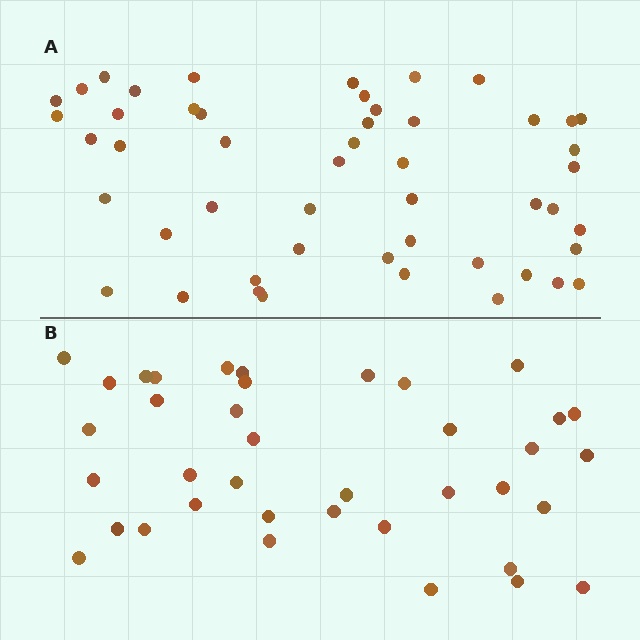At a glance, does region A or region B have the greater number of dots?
Region A (the top region) has more dots.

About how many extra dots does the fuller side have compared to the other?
Region A has roughly 12 or so more dots than region B.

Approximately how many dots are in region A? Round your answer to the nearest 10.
About 50 dots.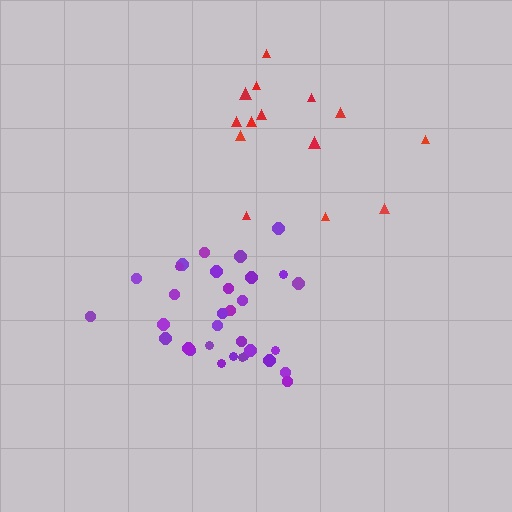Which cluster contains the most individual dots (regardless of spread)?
Purple (33).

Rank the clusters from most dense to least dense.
purple, red.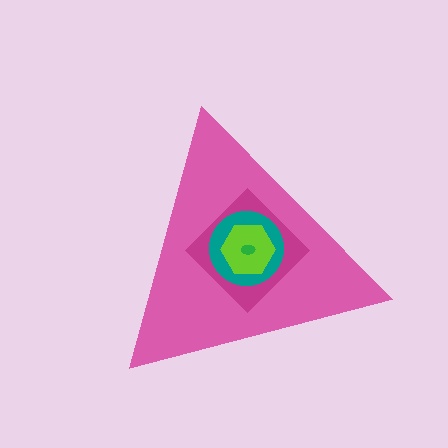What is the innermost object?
The green ellipse.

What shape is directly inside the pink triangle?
The magenta diamond.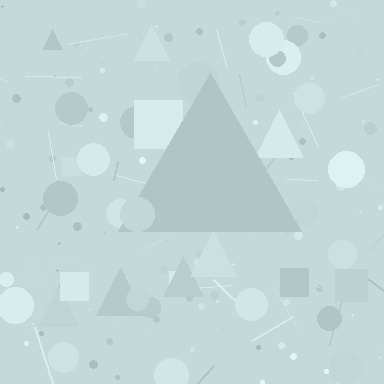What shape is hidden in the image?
A triangle is hidden in the image.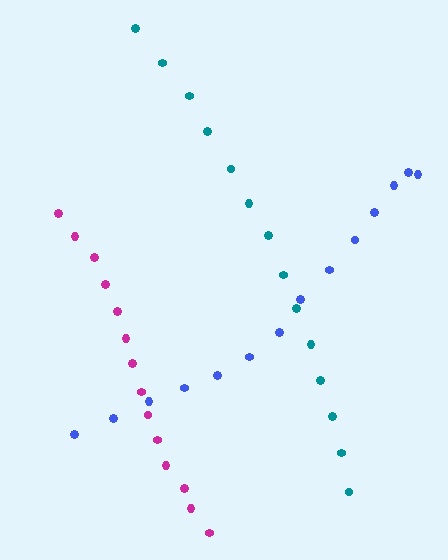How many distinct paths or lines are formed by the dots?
There are 3 distinct paths.